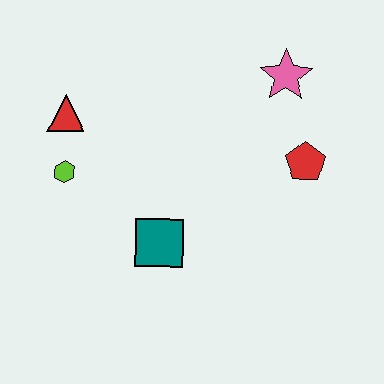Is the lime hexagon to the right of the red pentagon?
No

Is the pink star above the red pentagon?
Yes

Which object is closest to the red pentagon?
The pink star is closest to the red pentagon.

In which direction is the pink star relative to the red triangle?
The pink star is to the right of the red triangle.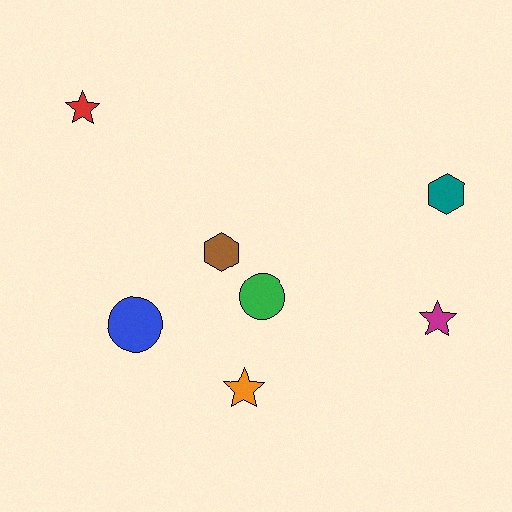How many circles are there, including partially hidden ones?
There are 2 circles.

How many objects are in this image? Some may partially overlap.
There are 7 objects.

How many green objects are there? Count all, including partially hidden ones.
There is 1 green object.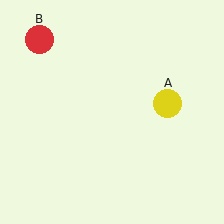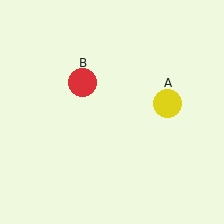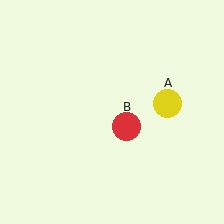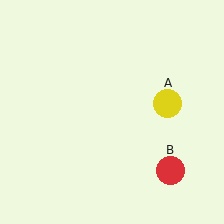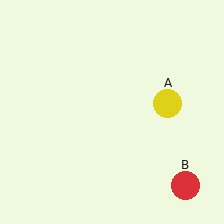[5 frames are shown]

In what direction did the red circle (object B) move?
The red circle (object B) moved down and to the right.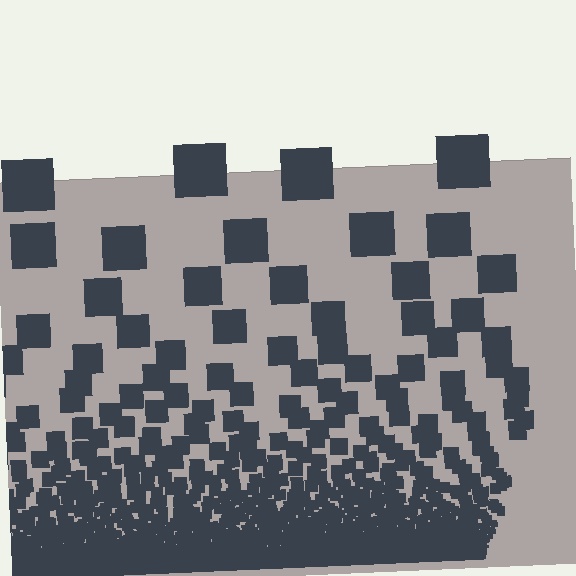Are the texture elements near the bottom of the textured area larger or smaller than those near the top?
Smaller. The gradient is inverted — elements near the bottom are smaller and denser.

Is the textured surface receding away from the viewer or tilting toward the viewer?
The surface appears to tilt toward the viewer. Texture elements get larger and sparser toward the top.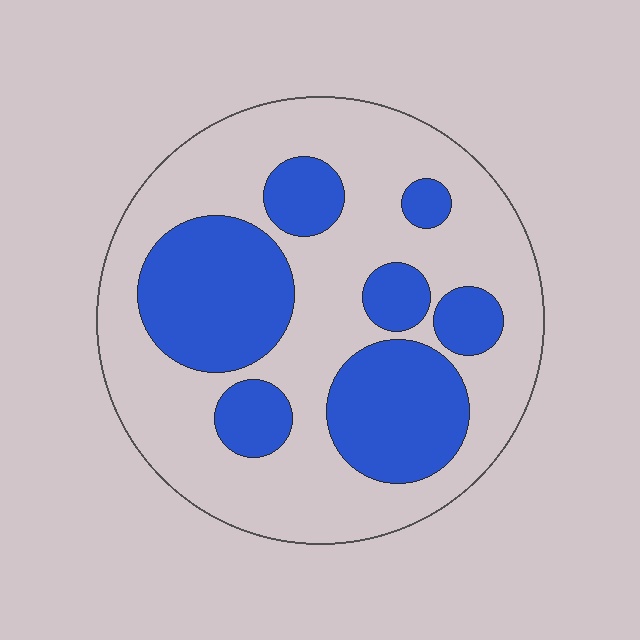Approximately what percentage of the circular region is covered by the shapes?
Approximately 35%.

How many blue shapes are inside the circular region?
7.